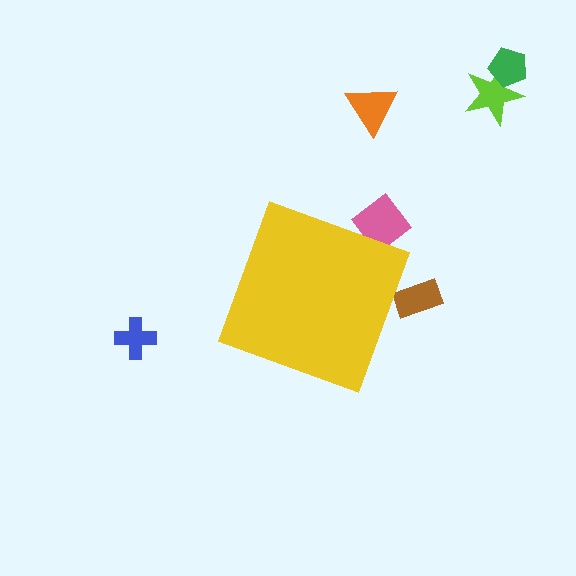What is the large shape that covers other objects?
A yellow diamond.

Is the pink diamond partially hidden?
Yes, the pink diamond is partially hidden behind the yellow diamond.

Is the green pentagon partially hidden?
No, the green pentagon is fully visible.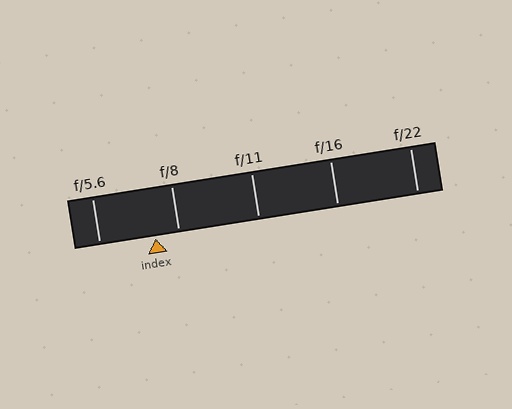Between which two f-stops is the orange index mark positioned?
The index mark is between f/5.6 and f/8.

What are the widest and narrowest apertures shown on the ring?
The widest aperture shown is f/5.6 and the narrowest is f/22.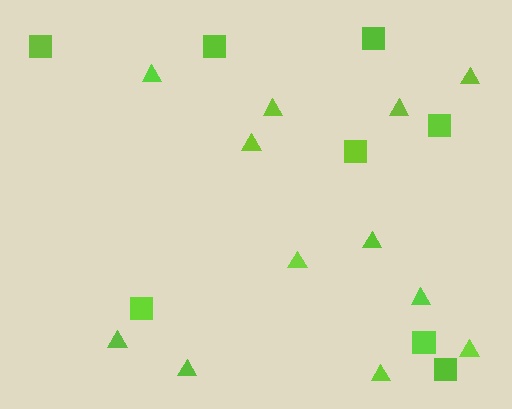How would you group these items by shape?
There are 2 groups: one group of squares (8) and one group of triangles (12).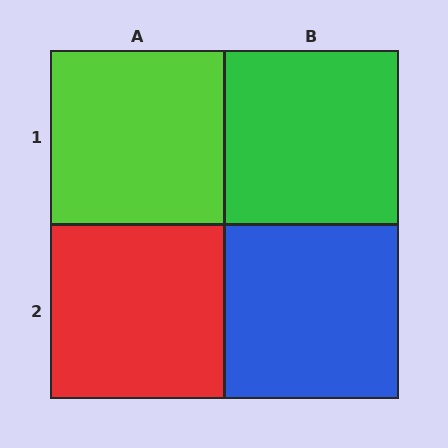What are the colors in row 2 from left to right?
Red, blue.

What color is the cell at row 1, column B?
Green.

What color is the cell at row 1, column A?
Lime.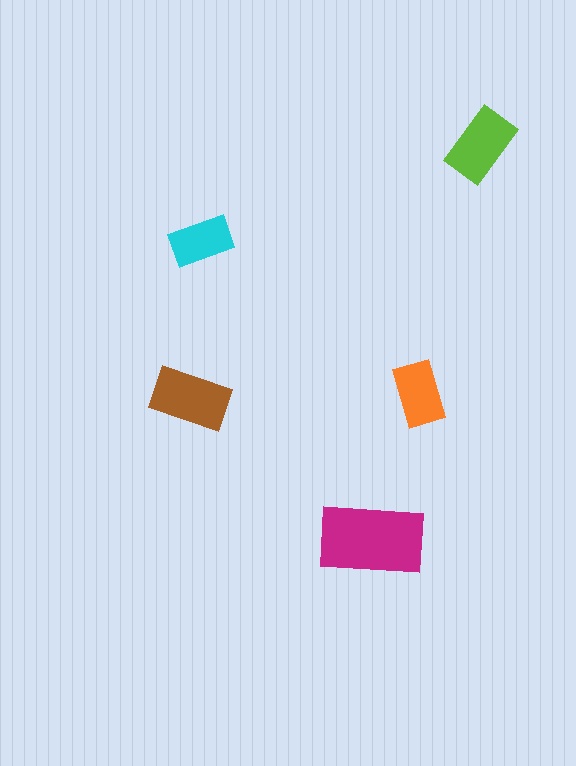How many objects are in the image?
There are 5 objects in the image.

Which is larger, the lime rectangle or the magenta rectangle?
The magenta one.